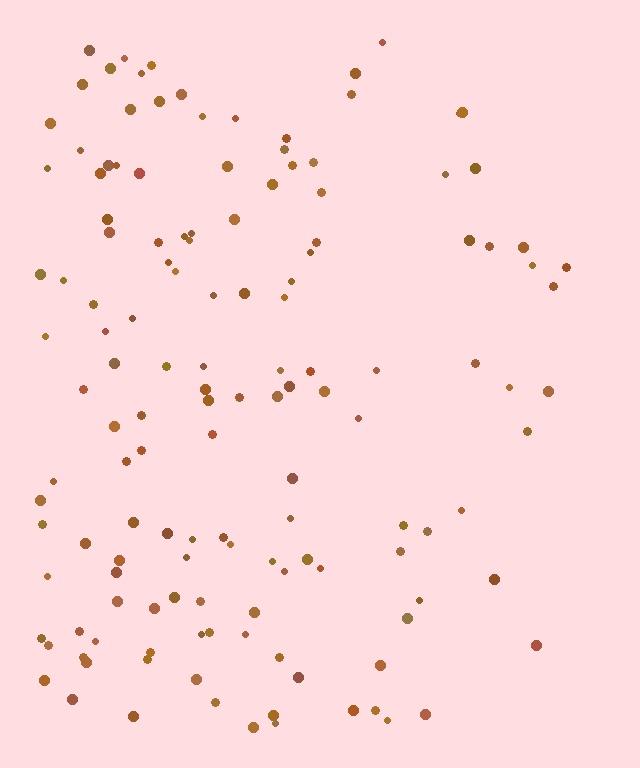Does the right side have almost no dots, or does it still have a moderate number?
Still a moderate number, just noticeably fewer than the left.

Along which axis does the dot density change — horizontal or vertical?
Horizontal.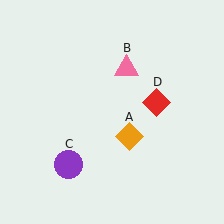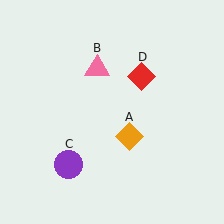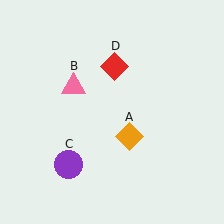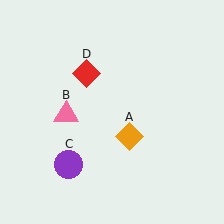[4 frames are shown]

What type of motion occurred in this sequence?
The pink triangle (object B), red diamond (object D) rotated counterclockwise around the center of the scene.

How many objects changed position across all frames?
2 objects changed position: pink triangle (object B), red diamond (object D).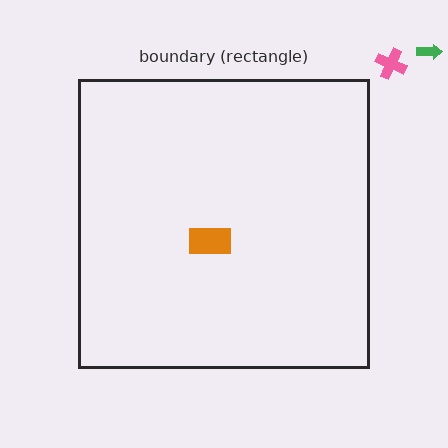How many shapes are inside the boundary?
1 inside, 2 outside.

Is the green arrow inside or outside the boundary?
Outside.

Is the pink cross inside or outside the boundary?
Outside.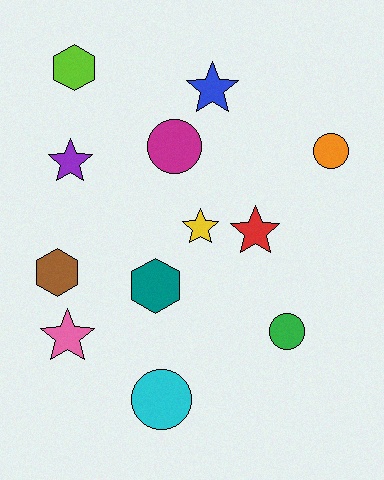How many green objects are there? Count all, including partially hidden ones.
There is 1 green object.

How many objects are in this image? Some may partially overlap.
There are 12 objects.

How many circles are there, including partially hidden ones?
There are 4 circles.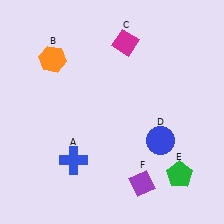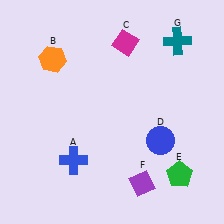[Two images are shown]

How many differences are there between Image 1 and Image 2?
There is 1 difference between the two images.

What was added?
A teal cross (G) was added in Image 2.